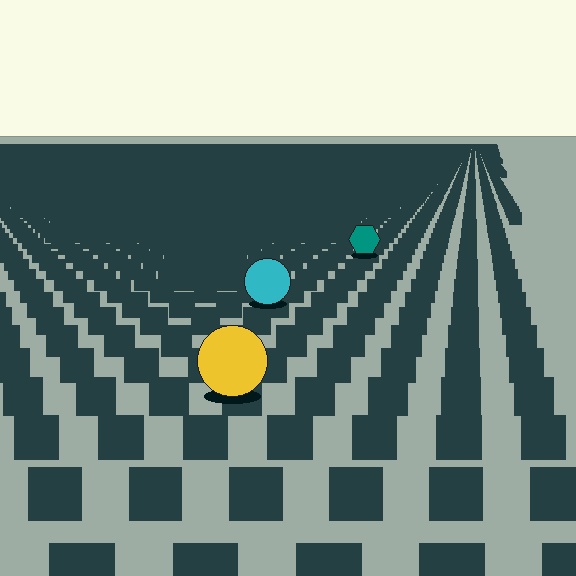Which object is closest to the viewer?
The yellow circle is closest. The texture marks near it are larger and more spread out.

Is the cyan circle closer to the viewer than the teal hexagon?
Yes. The cyan circle is closer — you can tell from the texture gradient: the ground texture is coarser near it.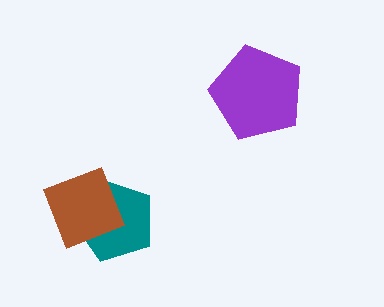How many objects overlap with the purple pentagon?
0 objects overlap with the purple pentagon.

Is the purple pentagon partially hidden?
No, no other shape covers it.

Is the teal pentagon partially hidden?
Yes, it is partially covered by another shape.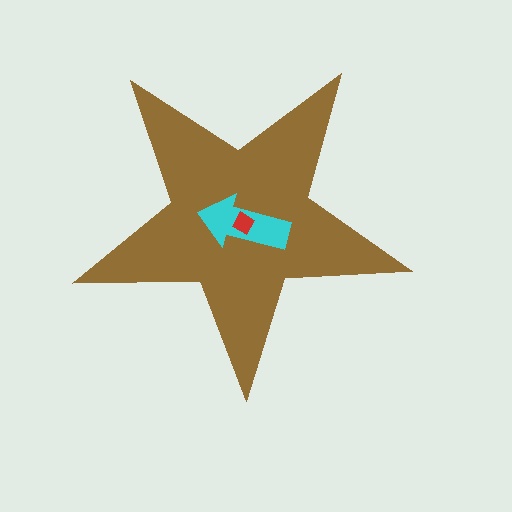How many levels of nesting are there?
3.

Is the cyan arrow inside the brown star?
Yes.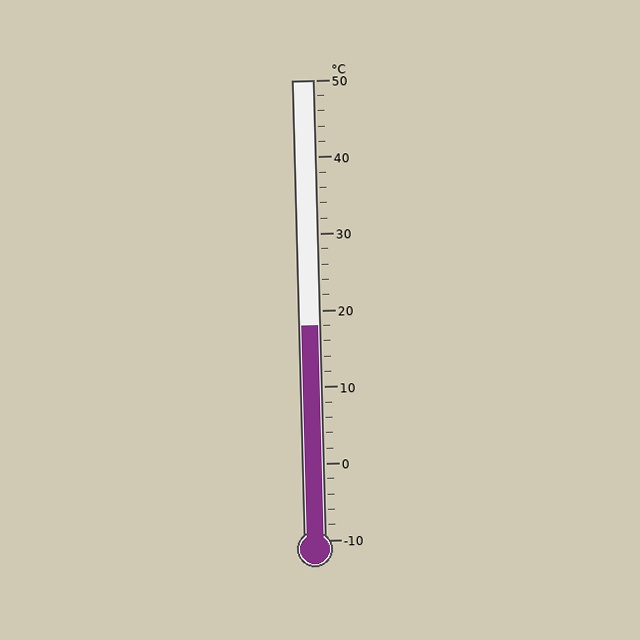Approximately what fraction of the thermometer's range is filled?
The thermometer is filled to approximately 45% of its range.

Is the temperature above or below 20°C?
The temperature is below 20°C.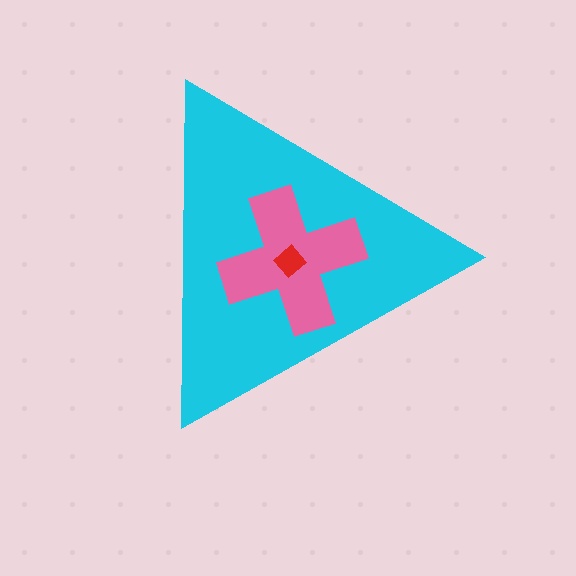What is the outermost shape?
The cyan triangle.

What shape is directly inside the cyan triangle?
The pink cross.